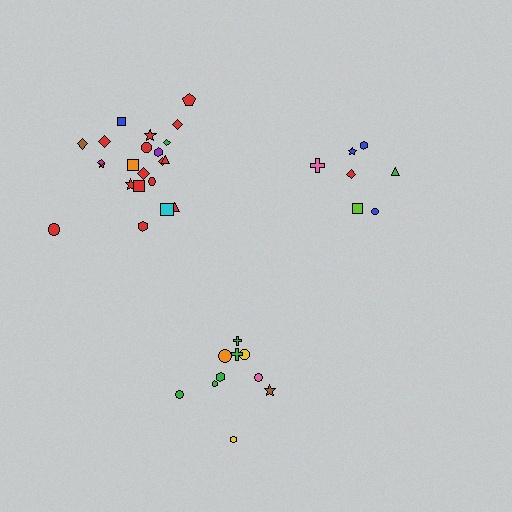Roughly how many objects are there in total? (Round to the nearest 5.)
Roughly 40 objects in total.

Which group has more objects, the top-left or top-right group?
The top-left group.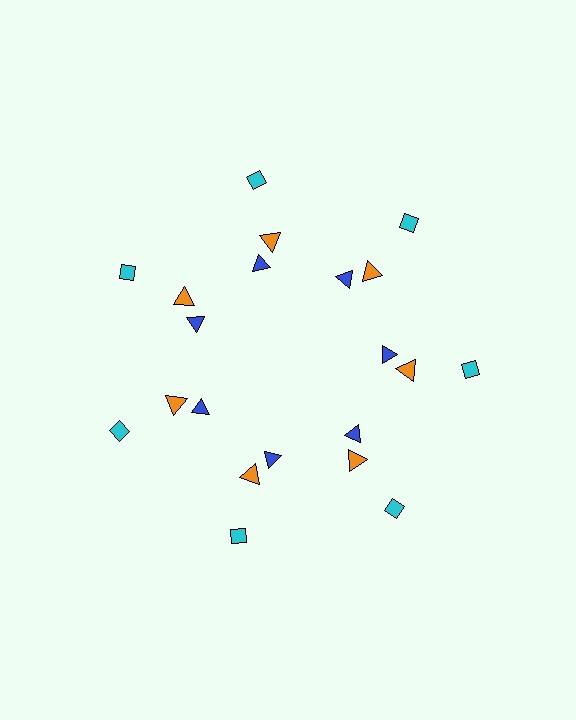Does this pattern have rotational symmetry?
Yes, this pattern has 7-fold rotational symmetry. It looks the same after rotating 51 degrees around the center.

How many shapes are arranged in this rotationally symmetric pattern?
There are 21 shapes, arranged in 7 groups of 3.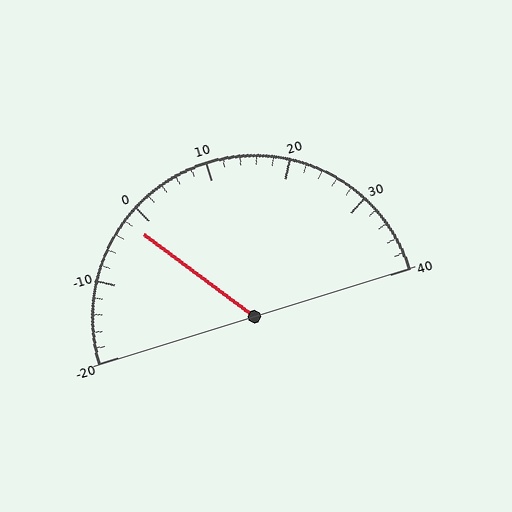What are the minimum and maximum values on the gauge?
The gauge ranges from -20 to 40.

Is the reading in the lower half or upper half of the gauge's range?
The reading is in the lower half of the range (-20 to 40).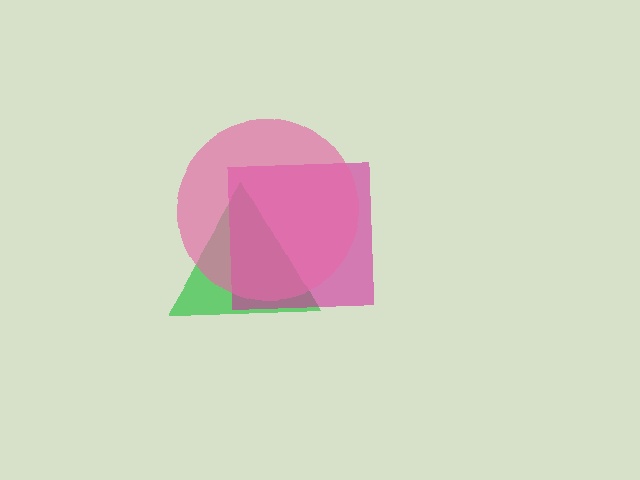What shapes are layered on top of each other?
The layered shapes are: a green triangle, a magenta square, a pink circle.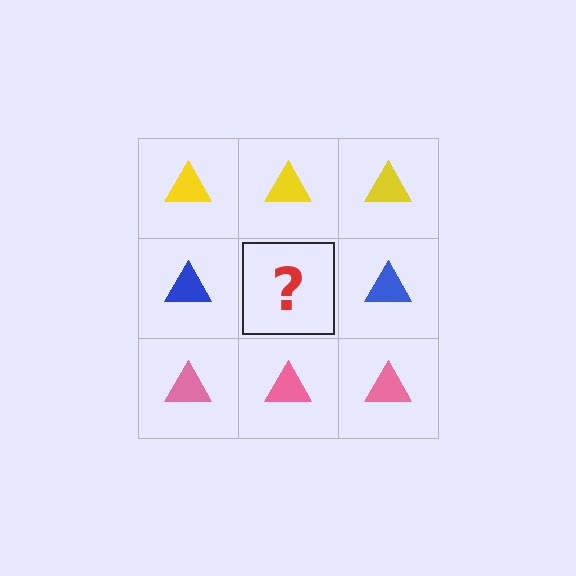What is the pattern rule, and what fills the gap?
The rule is that each row has a consistent color. The gap should be filled with a blue triangle.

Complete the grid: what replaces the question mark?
The question mark should be replaced with a blue triangle.